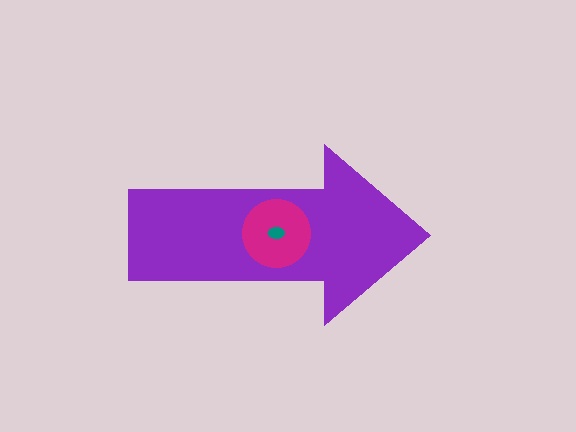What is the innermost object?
The teal ellipse.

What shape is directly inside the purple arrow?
The magenta circle.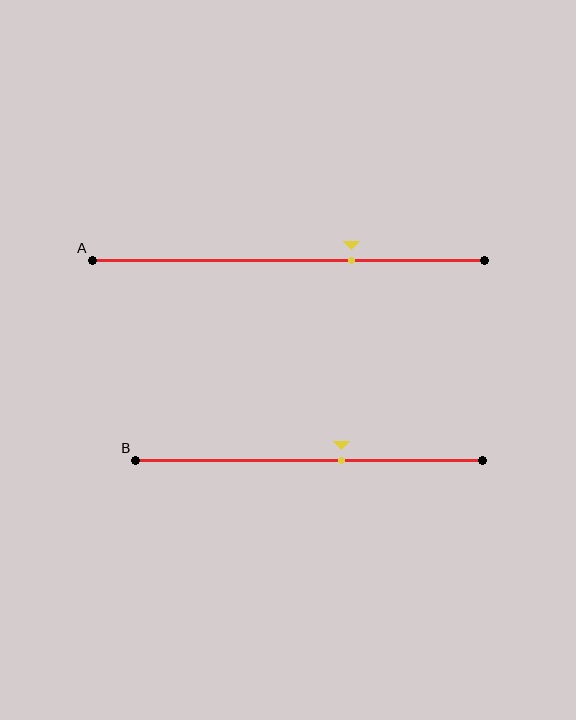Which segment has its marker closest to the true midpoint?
Segment B has its marker closest to the true midpoint.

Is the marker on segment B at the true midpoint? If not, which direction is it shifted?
No, the marker on segment B is shifted to the right by about 9% of the segment length.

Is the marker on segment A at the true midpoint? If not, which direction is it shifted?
No, the marker on segment A is shifted to the right by about 16% of the segment length.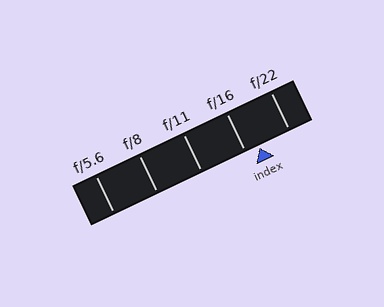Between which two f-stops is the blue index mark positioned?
The index mark is between f/16 and f/22.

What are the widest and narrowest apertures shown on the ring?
The widest aperture shown is f/5.6 and the narrowest is f/22.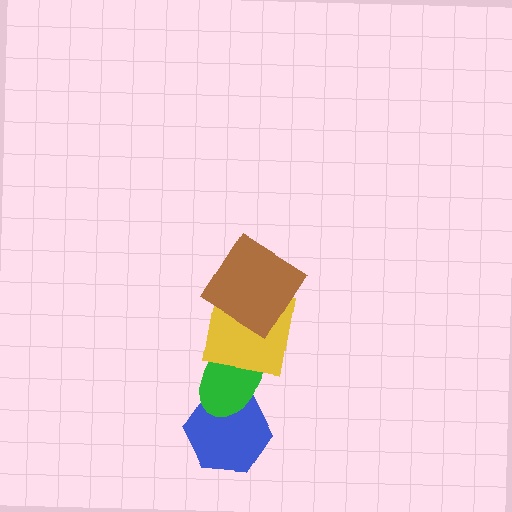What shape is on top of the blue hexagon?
The green ellipse is on top of the blue hexagon.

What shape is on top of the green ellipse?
The yellow square is on top of the green ellipse.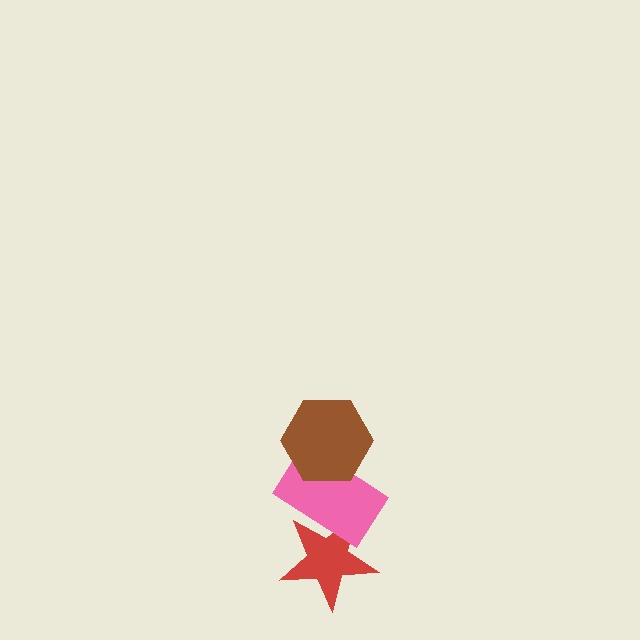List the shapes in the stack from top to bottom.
From top to bottom: the brown hexagon, the pink rectangle, the red star.